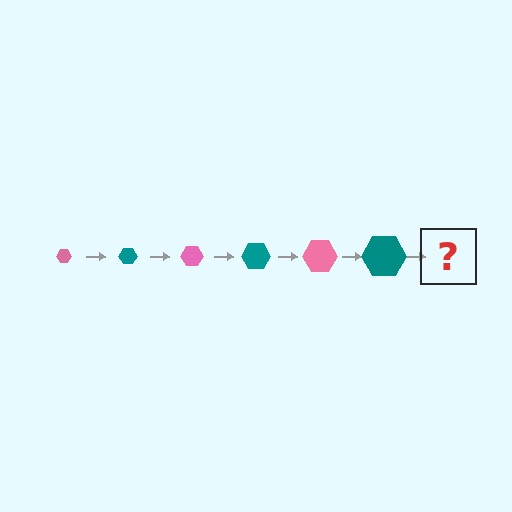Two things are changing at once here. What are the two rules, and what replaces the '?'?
The two rules are that the hexagon grows larger each step and the color cycles through pink and teal. The '?' should be a pink hexagon, larger than the previous one.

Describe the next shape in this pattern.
It should be a pink hexagon, larger than the previous one.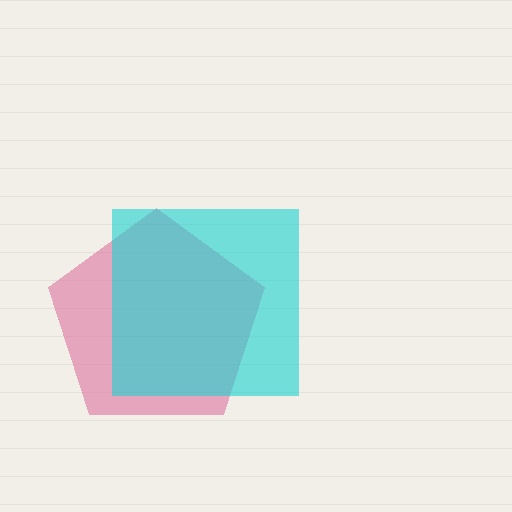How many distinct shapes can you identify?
There are 2 distinct shapes: a pink pentagon, a cyan square.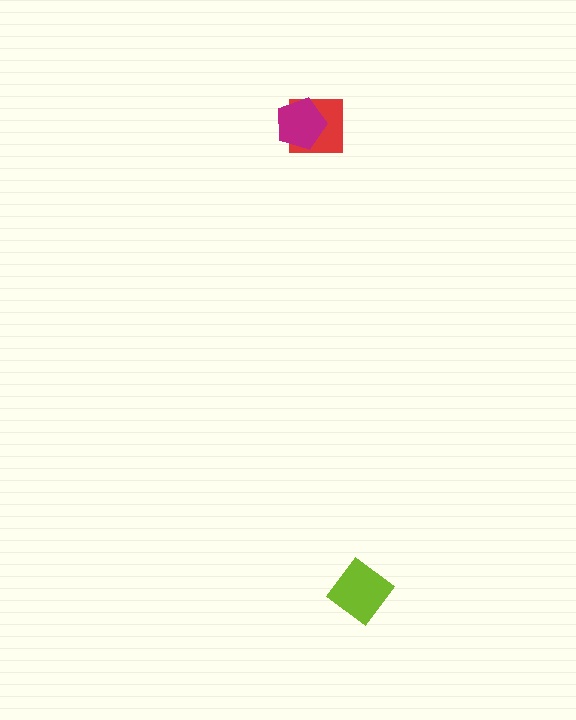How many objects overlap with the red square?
1 object overlaps with the red square.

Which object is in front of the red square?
The magenta pentagon is in front of the red square.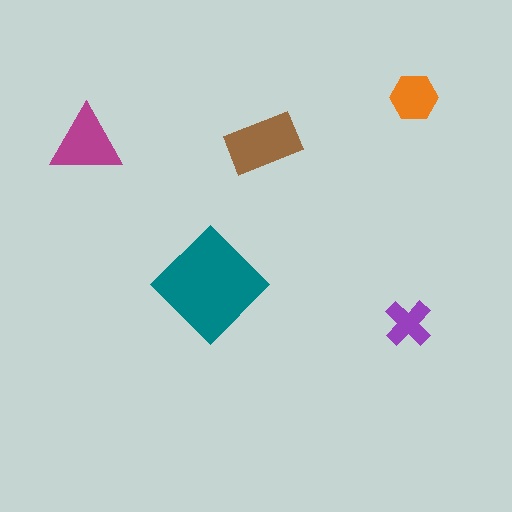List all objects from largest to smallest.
The teal diamond, the brown rectangle, the magenta triangle, the orange hexagon, the purple cross.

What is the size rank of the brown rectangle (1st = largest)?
2nd.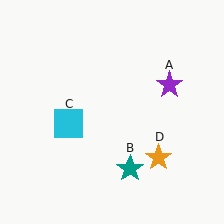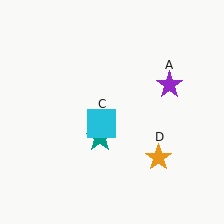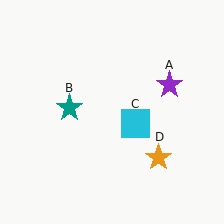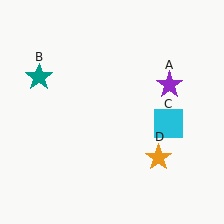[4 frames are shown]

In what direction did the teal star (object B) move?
The teal star (object B) moved up and to the left.